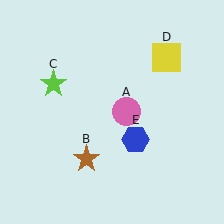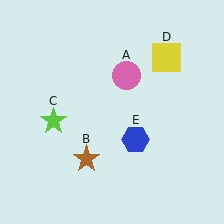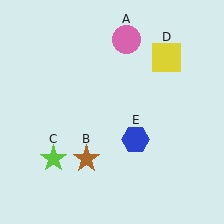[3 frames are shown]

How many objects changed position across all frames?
2 objects changed position: pink circle (object A), lime star (object C).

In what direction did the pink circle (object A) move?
The pink circle (object A) moved up.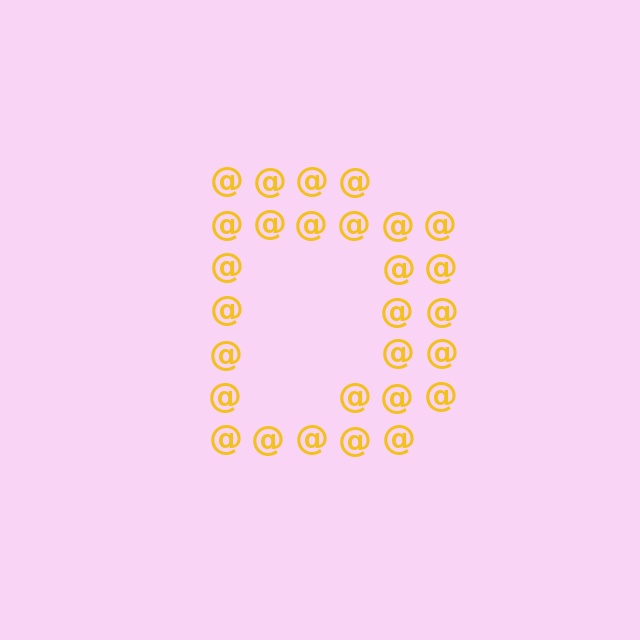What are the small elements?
The small elements are at signs.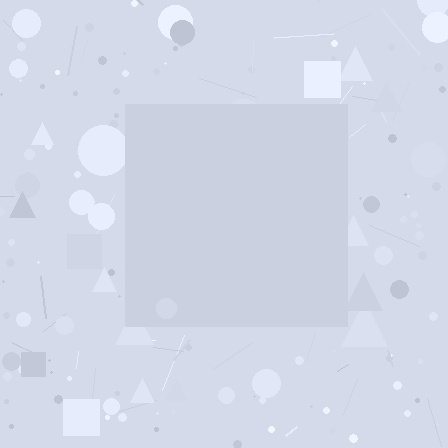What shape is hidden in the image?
A square is hidden in the image.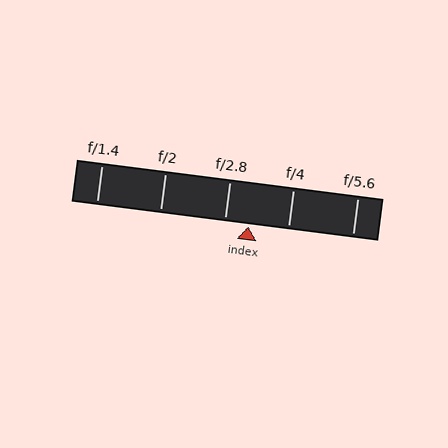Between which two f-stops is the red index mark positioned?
The index mark is between f/2.8 and f/4.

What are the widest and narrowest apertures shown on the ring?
The widest aperture shown is f/1.4 and the narrowest is f/5.6.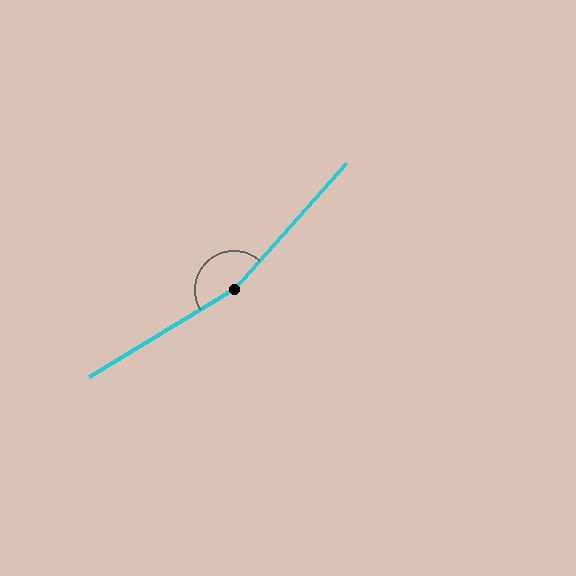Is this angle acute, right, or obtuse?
It is obtuse.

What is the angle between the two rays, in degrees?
Approximately 163 degrees.